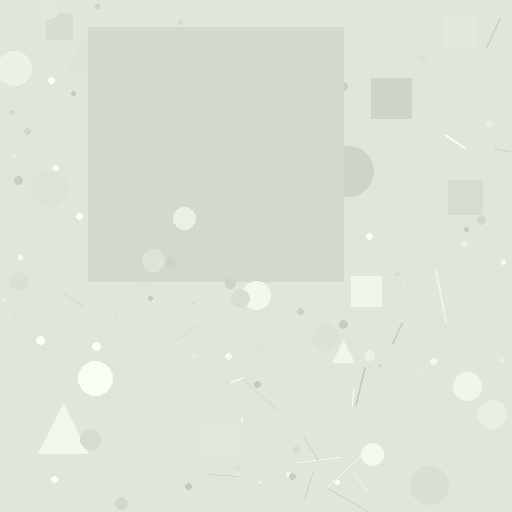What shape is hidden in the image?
A square is hidden in the image.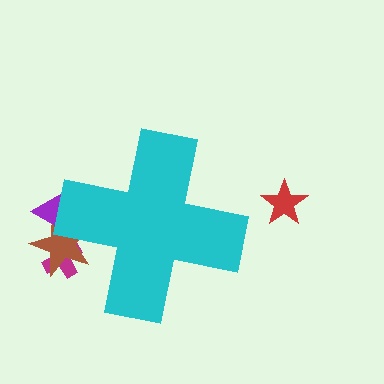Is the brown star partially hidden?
Yes, the brown star is partially hidden behind the cyan cross.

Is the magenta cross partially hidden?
Yes, the magenta cross is partially hidden behind the cyan cross.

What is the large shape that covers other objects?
A cyan cross.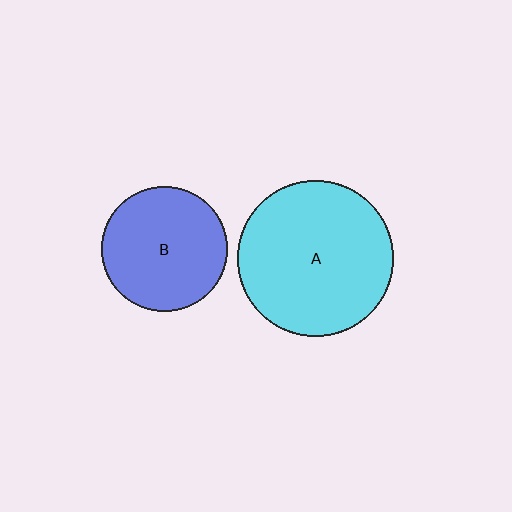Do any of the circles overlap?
No, none of the circles overlap.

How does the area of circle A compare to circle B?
Approximately 1.5 times.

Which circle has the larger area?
Circle A (cyan).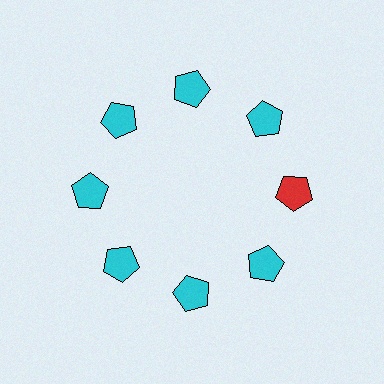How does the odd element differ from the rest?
It has a different color: red instead of cyan.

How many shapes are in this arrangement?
There are 8 shapes arranged in a ring pattern.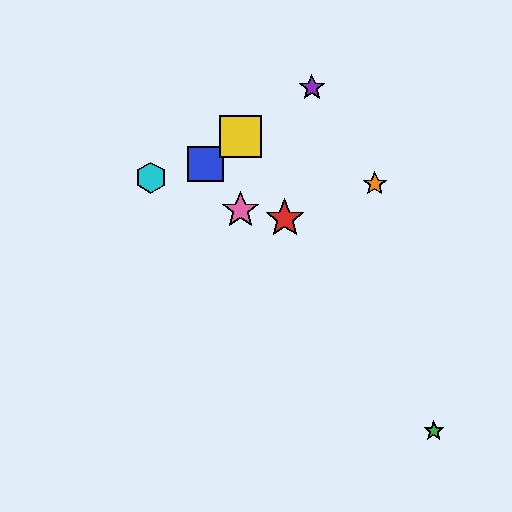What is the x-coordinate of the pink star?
The pink star is at x≈240.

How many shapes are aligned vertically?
2 shapes (the yellow square, the pink star) are aligned vertically.